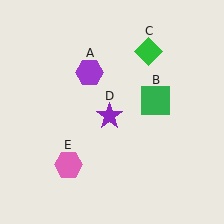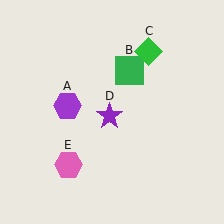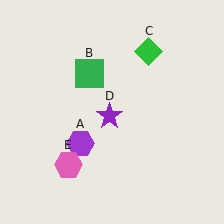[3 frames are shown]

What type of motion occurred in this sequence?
The purple hexagon (object A), green square (object B) rotated counterclockwise around the center of the scene.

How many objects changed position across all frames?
2 objects changed position: purple hexagon (object A), green square (object B).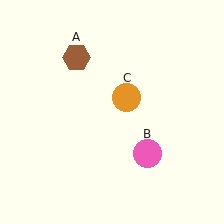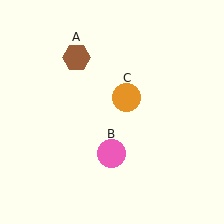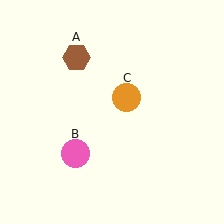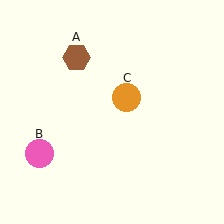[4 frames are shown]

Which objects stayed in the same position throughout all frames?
Brown hexagon (object A) and orange circle (object C) remained stationary.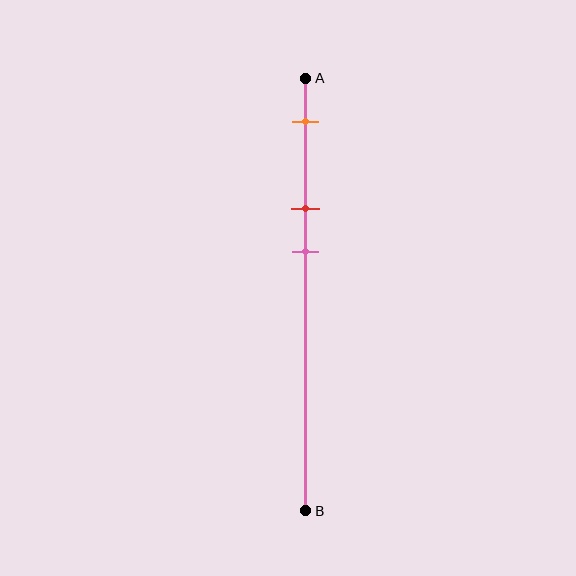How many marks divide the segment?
There are 3 marks dividing the segment.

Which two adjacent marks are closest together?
The red and pink marks are the closest adjacent pair.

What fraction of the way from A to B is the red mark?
The red mark is approximately 30% (0.3) of the way from A to B.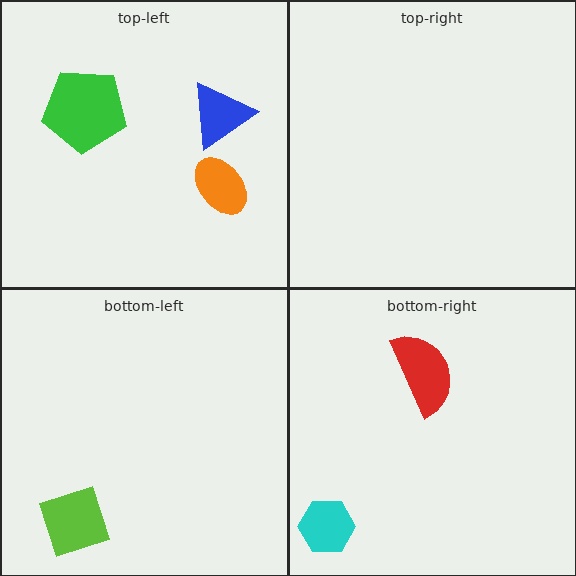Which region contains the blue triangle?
The top-left region.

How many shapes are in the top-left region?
3.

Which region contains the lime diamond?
The bottom-left region.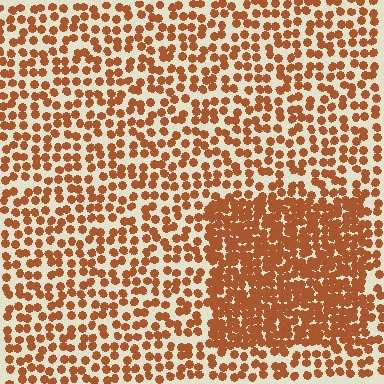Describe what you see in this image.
The image contains small brown elements arranged at two different densities. A rectangle-shaped region is visible where the elements are more densely packed than the surrounding area.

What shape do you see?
I see a rectangle.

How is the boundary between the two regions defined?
The boundary is defined by a change in element density (approximately 2.0x ratio). All elements are the same color, size, and shape.